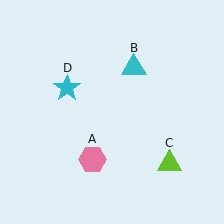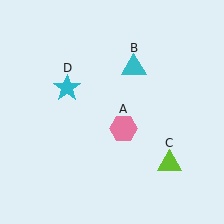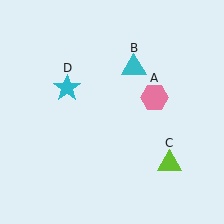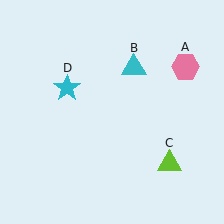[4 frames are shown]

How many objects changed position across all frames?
1 object changed position: pink hexagon (object A).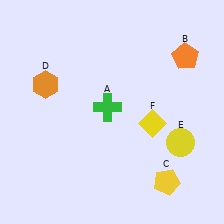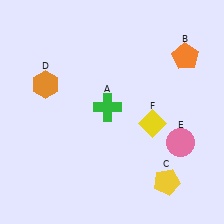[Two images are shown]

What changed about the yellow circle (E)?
In Image 1, E is yellow. In Image 2, it changed to pink.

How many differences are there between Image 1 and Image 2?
There is 1 difference between the two images.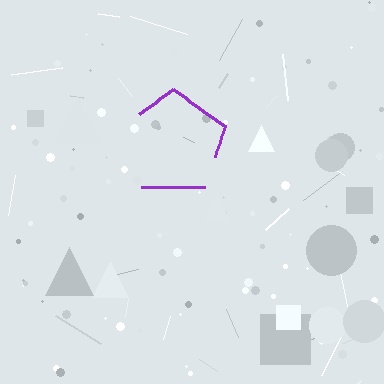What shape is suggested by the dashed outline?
The dashed outline suggests a pentagon.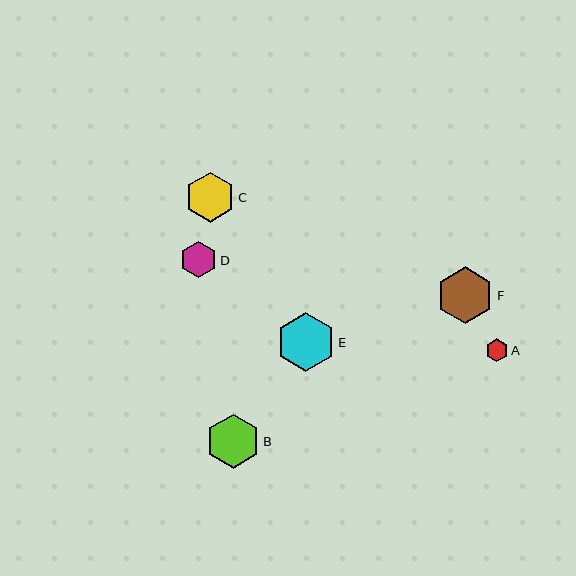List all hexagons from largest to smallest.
From largest to smallest: E, F, B, C, D, A.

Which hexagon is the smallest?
Hexagon A is the smallest with a size of approximately 23 pixels.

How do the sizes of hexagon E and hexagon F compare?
Hexagon E and hexagon F are approximately the same size.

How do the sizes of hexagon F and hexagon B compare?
Hexagon F and hexagon B are approximately the same size.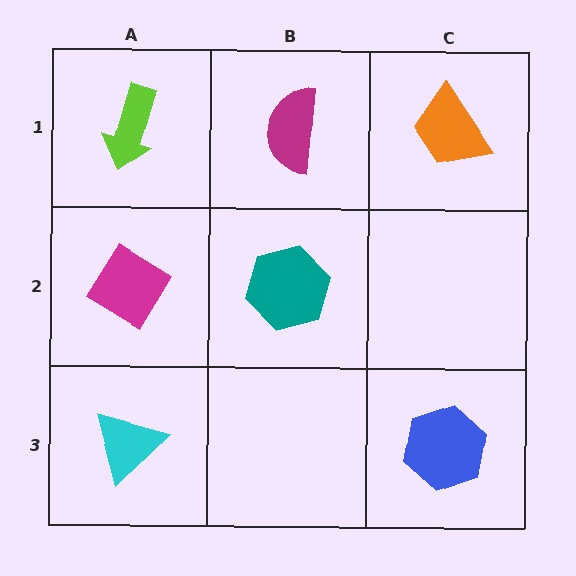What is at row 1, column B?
A magenta semicircle.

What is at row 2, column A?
A magenta diamond.